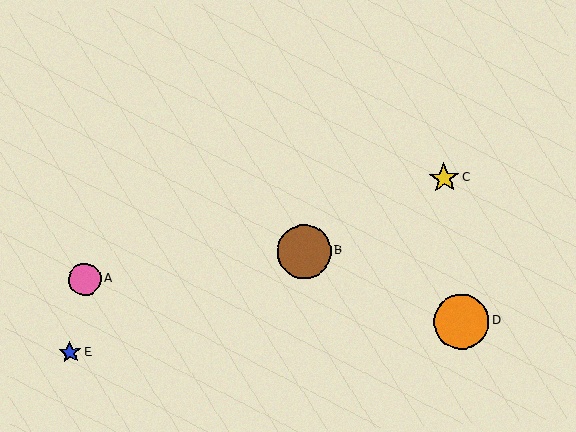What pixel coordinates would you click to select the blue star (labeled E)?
Click at (70, 352) to select the blue star E.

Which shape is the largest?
The orange circle (labeled D) is the largest.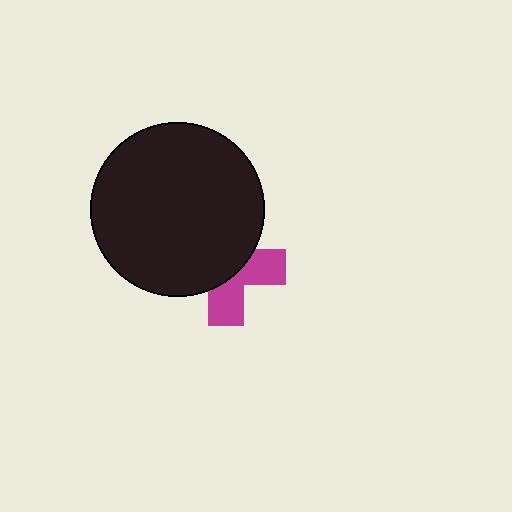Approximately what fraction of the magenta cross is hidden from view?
Roughly 58% of the magenta cross is hidden behind the black circle.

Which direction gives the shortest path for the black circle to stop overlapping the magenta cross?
Moving toward the upper-left gives the shortest separation.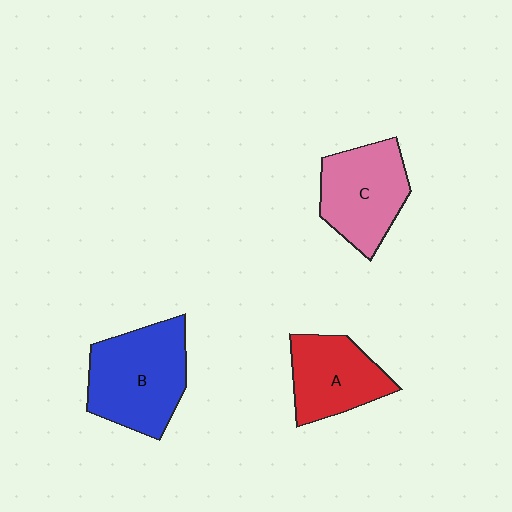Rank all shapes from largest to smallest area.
From largest to smallest: B (blue), C (pink), A (red).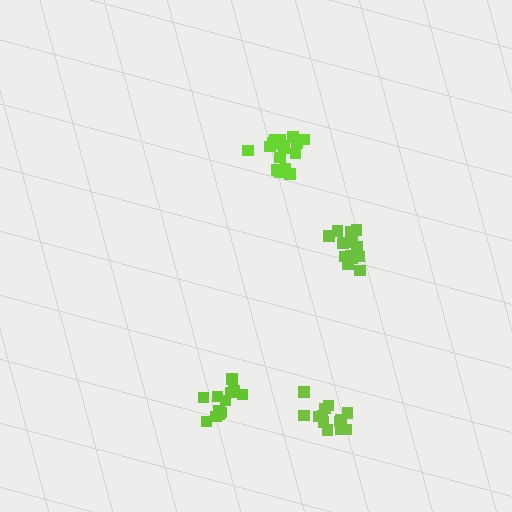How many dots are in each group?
Group 1: 14 dots, Group 2: 16 dots, Group 3: 12 dots, Group 4: 13 dots (55 total).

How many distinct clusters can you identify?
There are 4 distinct clusters.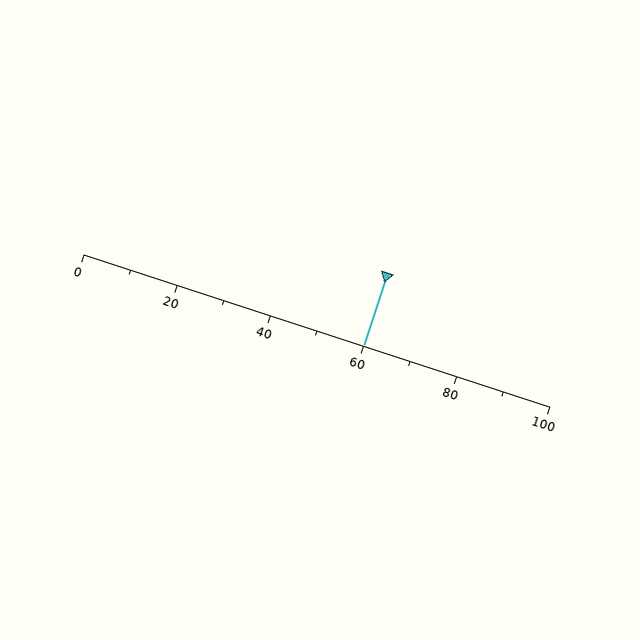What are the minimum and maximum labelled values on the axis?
The axis runs from 0 to 100.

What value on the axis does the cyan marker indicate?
The marker indicates approximately 60.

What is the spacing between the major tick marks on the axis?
The major ticks are spaced 20 apart.